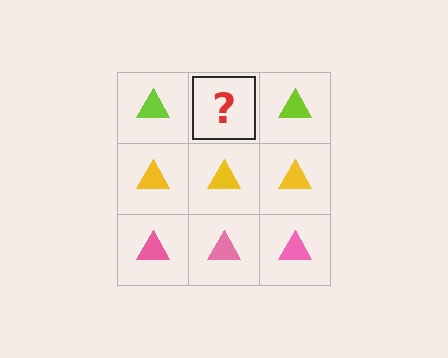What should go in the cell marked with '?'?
The missing cell should contain a lime triangle.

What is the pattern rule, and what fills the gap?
The rule is that each row has a consistent color. The gap should be filled with a lime triangle.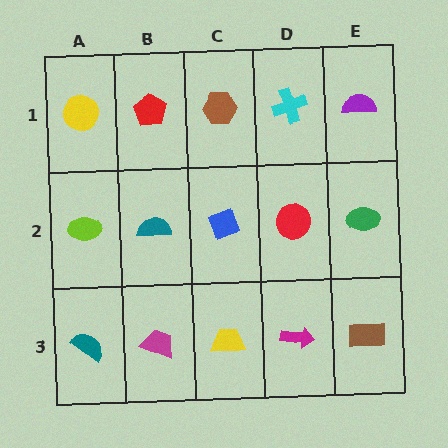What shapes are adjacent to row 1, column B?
A teal semicircle (row 2, column B), a yellow circle (row 1, column A), a brown hexagon (row 1, column C).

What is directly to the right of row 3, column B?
A yellow trapezoid.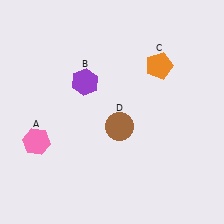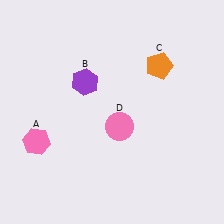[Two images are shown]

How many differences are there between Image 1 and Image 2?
There is 1 difference between the two images.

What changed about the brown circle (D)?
In Image 1, D is brown. In Image 2, it changed to pink.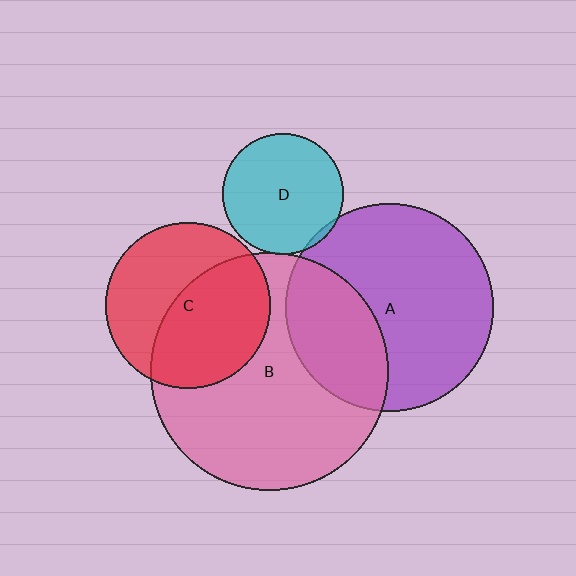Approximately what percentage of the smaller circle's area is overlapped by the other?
Approximately 5%.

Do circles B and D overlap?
Yes.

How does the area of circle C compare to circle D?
Approximately 1.9 times.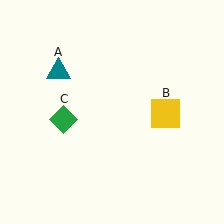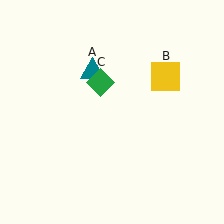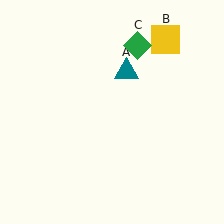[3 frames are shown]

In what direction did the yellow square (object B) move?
The yellow square (object B) moved up.